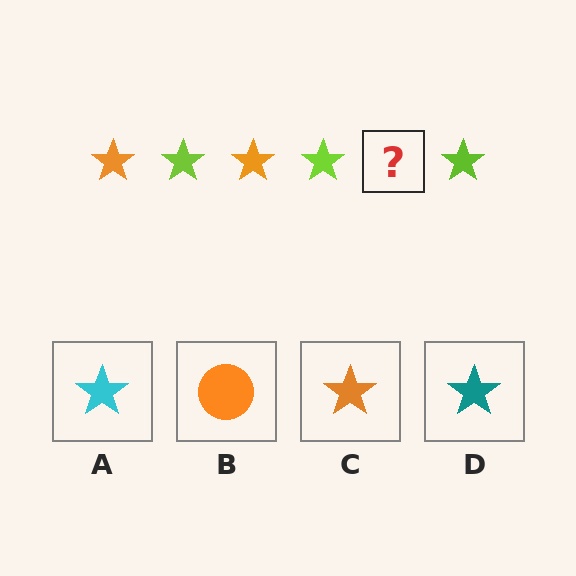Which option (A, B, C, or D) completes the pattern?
C.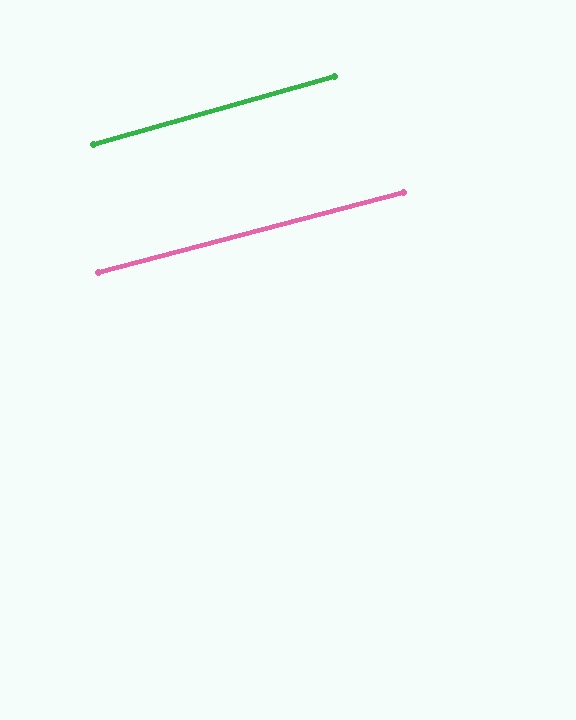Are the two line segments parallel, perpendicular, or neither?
Parallel — their directions differ by only 1.0°.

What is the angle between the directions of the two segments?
Approximately 1 degree.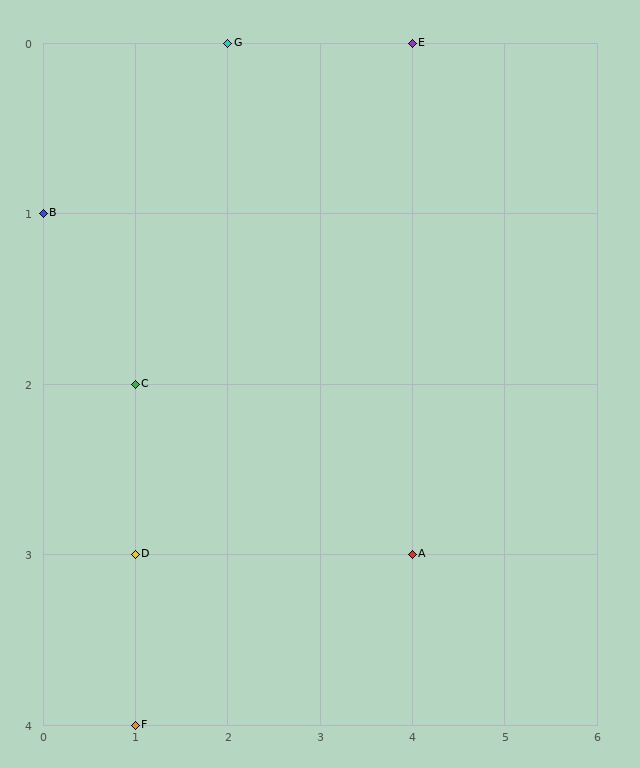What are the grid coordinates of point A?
Point A is at grid coordinates (4, 3).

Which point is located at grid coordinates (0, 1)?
Point B is at (0, 1).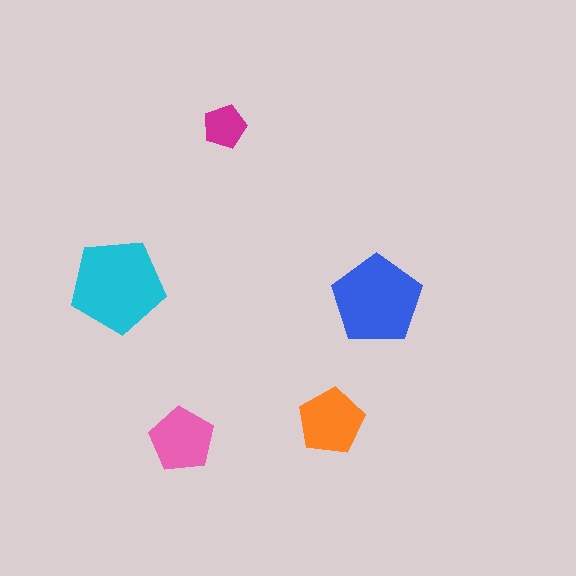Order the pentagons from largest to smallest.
the cyan one, the blue one, the orange one, the pink one, the magenta one.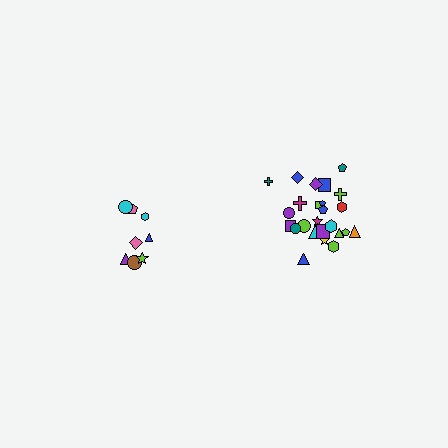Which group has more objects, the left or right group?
The right group.